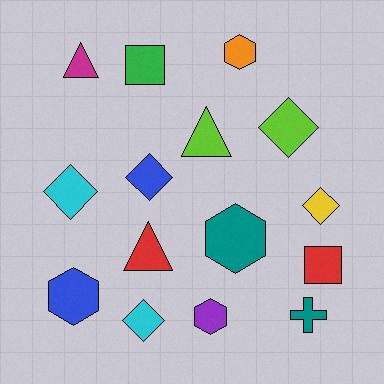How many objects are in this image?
There are 15 objects.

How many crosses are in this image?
There is 1 cross.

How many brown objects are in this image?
There are no brown objects.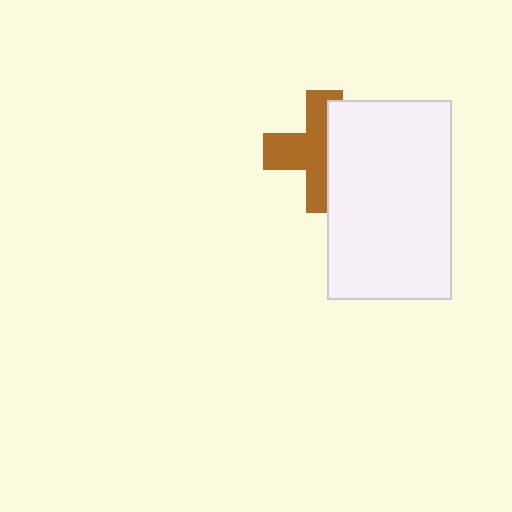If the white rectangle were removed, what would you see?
You would see the complete brown cross.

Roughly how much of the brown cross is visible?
About half of it is visible (roughly 57%).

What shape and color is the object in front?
The object in front is a white rectangle.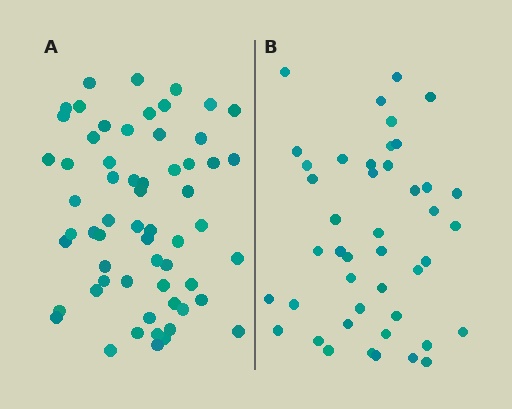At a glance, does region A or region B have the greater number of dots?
Region A (the left region) has more dots.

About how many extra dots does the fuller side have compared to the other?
Region A has approximately 15 more dots than region B.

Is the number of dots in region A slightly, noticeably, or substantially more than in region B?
Region A has noticeably more, but not dramatically so. The ratio is roughly 1.4 to 1.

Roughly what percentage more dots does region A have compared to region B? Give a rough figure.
About 35% more.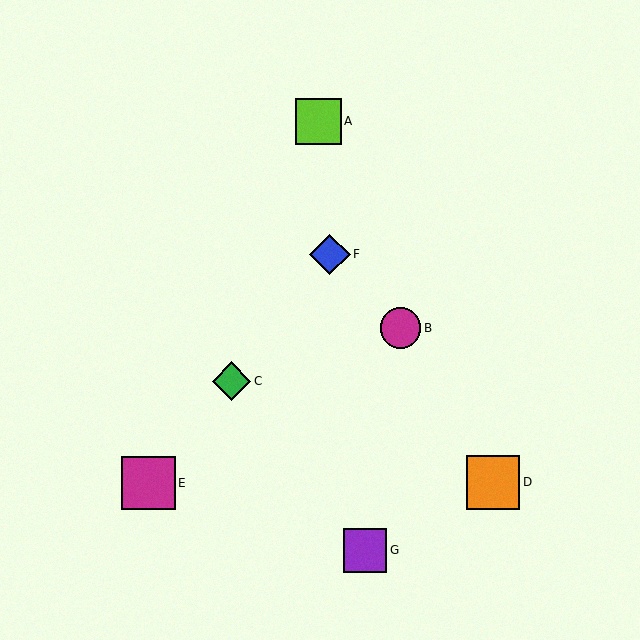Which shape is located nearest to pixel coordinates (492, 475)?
The orange square (labeled D) at (493, 482) is nearest to that location.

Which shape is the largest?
The orange square (labeled D) is the largest.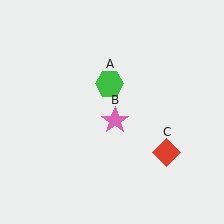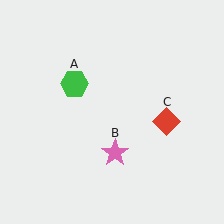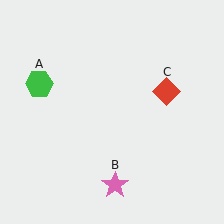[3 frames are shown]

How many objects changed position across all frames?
3 objects changed position: green hexagon (object A), pink star (object B), red diamond (object C).